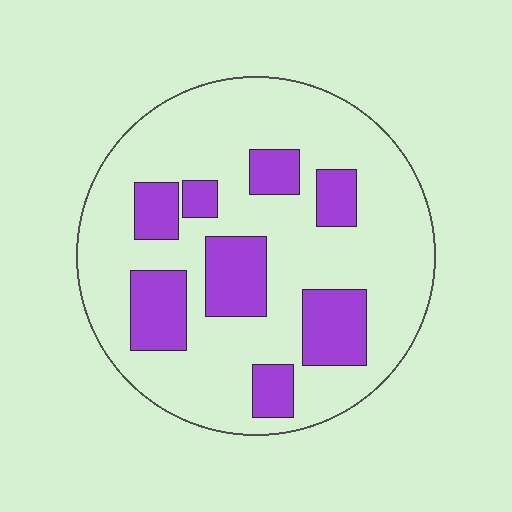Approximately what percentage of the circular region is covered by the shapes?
Approximately 25%.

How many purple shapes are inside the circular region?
8.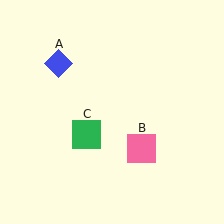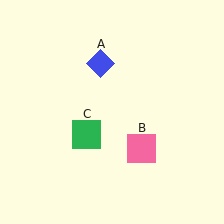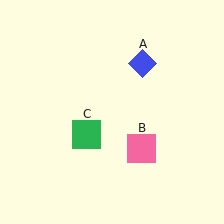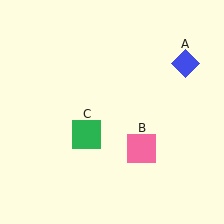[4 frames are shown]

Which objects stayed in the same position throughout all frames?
Pink square (object B) and green square (object C) remained stationary.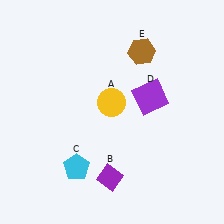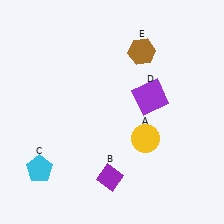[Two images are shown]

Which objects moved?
The objects that moved are: the yellow circle (A), the cyan pentagon (C).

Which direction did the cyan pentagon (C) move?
The cyan pentagon (C) moved left.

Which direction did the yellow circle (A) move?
The yellow circle (A) moved down.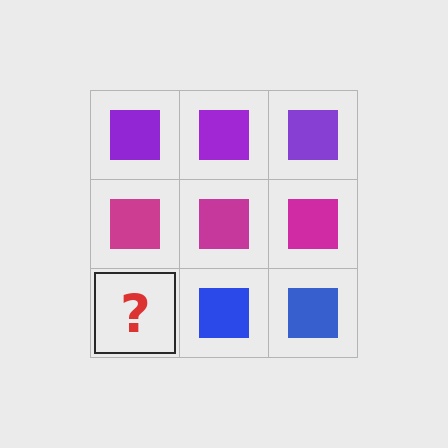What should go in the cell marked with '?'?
The missing cell should contain a blue square.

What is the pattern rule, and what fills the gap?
The rule is that each row has a consistent color. The gap should be filled with a blue square.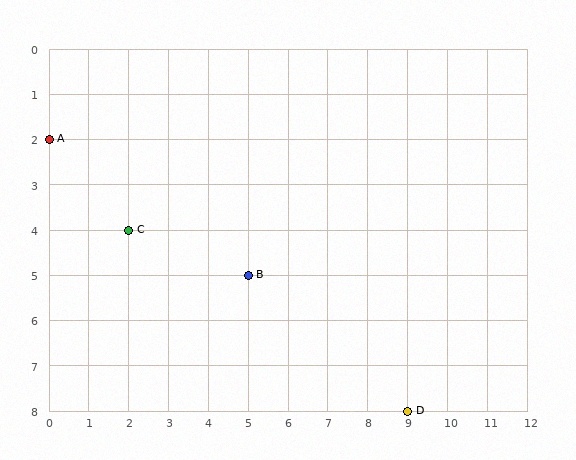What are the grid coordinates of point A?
Point A is at grid coordinates (0, 2).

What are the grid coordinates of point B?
Point B is at grid coordinates (5, 5).